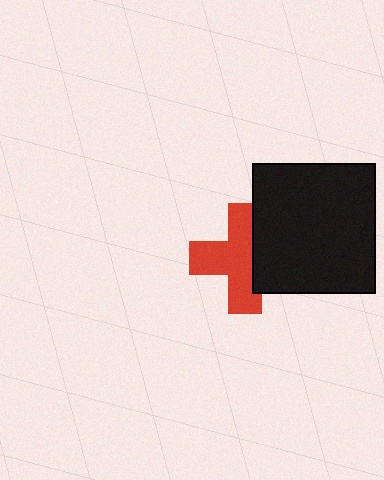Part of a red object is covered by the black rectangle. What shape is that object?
It is a cross.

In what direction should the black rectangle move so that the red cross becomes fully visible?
The black rectangle should move right. That is the shortest direction to clear the overlap and leave the red cross fully visible.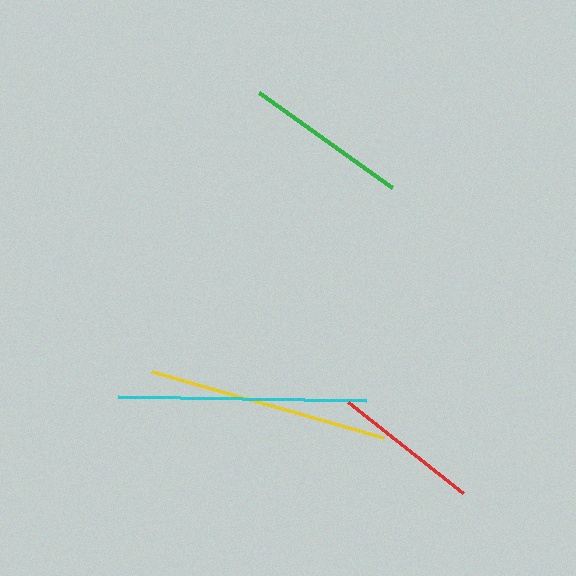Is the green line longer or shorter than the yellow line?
The yellow line is longer than the green line.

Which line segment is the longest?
The cyan line is the longest at approximately 248 pixels.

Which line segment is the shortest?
The red line is the shortest at approximately 147 pixels.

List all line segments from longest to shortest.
From longest to shortest: cyan, yellow, green, red.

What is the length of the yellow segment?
The yellow segment is approximately 241 pixels long.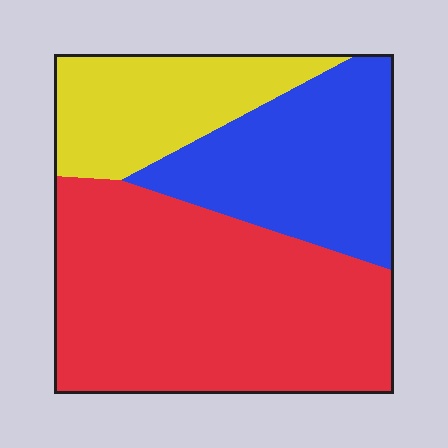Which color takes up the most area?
Red, at roughly 50%.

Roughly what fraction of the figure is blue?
Blue takes up about one quarter (1/4) of the figure.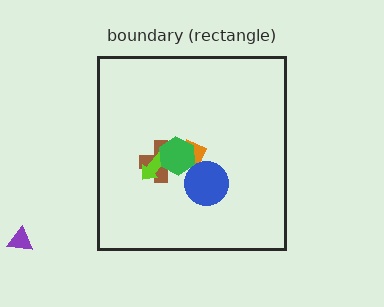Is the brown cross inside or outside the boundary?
Inside.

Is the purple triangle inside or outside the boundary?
Outside.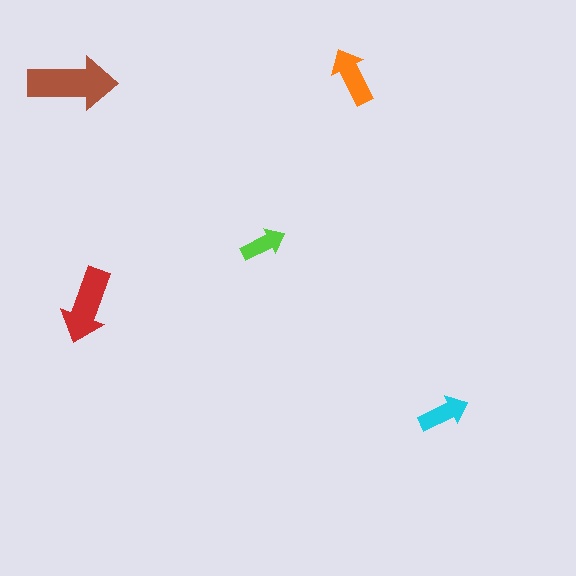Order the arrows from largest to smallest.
the brown one, the red one, the orange one, the cyan one, the lime one.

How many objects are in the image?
There are 5 objects in the image.